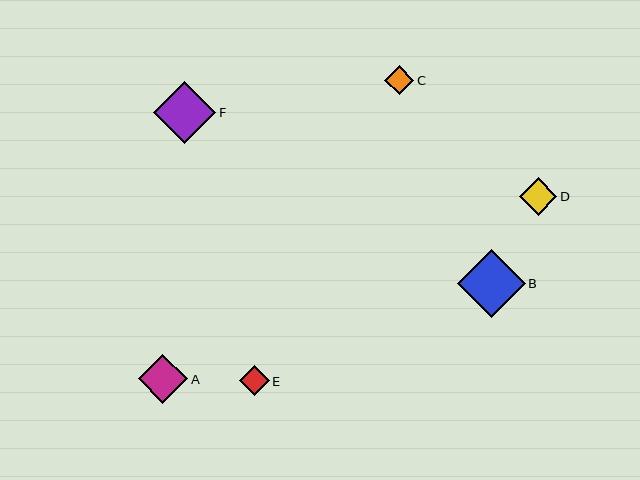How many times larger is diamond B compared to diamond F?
Diamond B is approximately 1.1 times the size of diamond F.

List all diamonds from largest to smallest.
From largest to smallest: B, F, A, D, E, C.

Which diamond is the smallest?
Diamond C is the smallest with a size of approximately 29 pixels.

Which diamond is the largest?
Diamond B is the largest with a size of approximately 68 pixels.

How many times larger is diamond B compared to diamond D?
Diamond B is approximately 1.8 times the size of diamond D.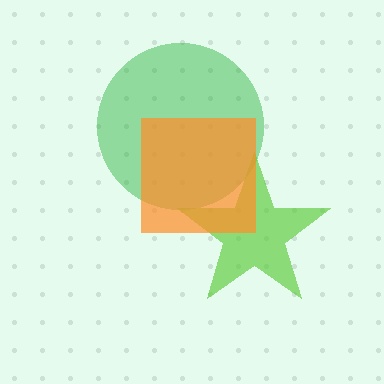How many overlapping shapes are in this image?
There are 3 overlapping shapes in the image.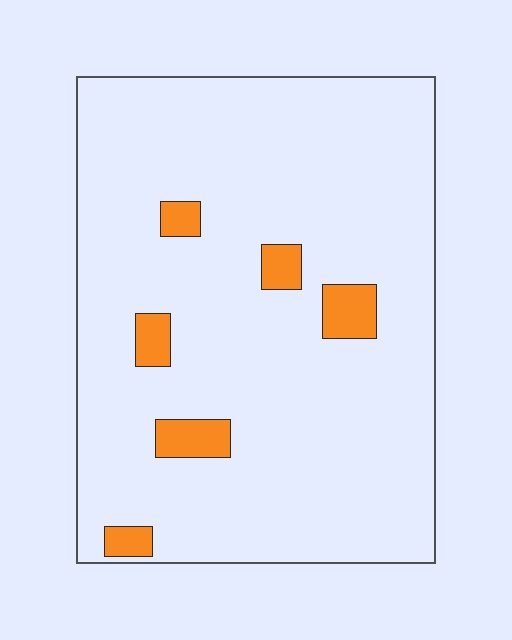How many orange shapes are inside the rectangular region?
6.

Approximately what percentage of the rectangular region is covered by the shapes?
Approximately 5%.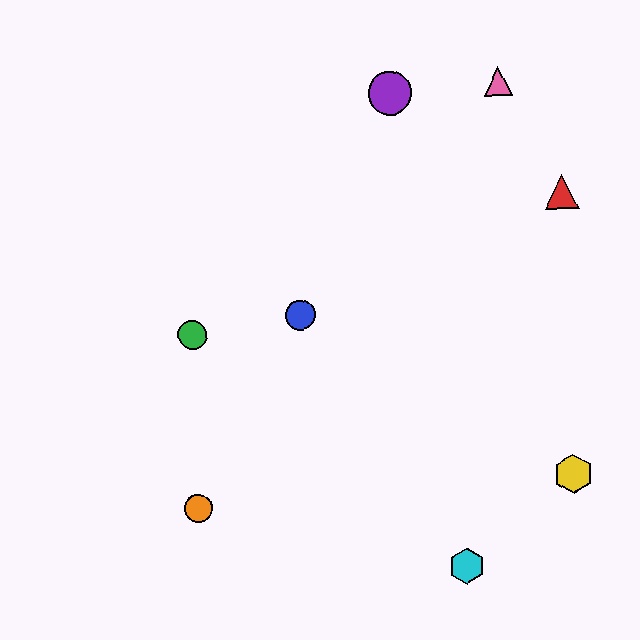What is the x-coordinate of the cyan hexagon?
The cyan hexagon is at x≈467.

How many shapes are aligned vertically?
2 shapes (the green circle, the orange circle) are aligned vertically.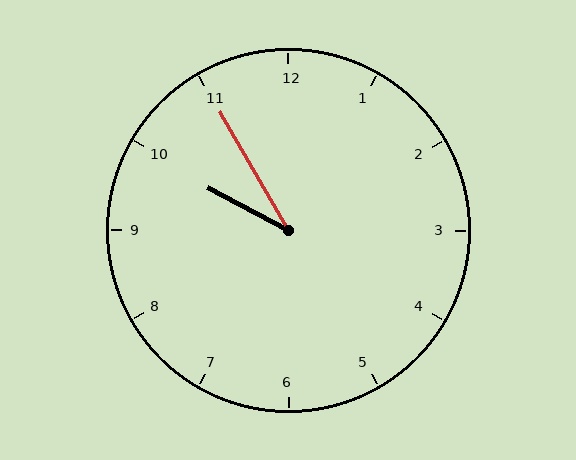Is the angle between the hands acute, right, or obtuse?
It is acute.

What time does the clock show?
9:55.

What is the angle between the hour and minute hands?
Approximately 32 degrees.